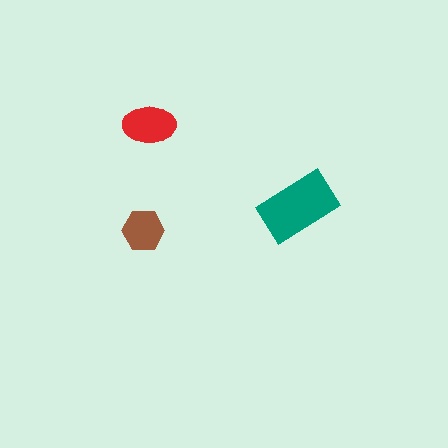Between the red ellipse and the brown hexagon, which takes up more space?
The red ellipse.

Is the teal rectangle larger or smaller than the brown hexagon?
Larger.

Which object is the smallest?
The brown hexagon.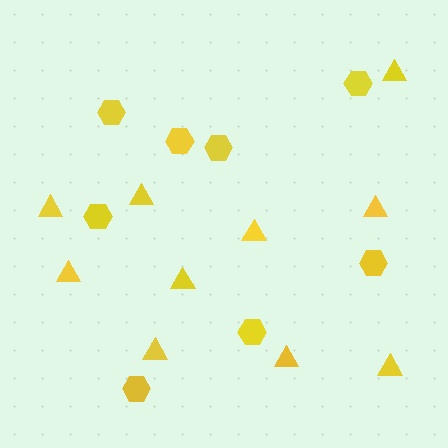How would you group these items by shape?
There are 2 groups: one group of triangles (10) and one group of hexagons (8).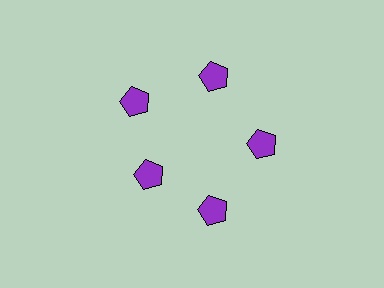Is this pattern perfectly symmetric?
No. The 5 purple pentagons are arranged in a ring, but one element near the 8 o'clock position is pulled inward toward the center, breaking the 5-fold rotational symmetry.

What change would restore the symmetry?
The symmetry would be restored by moving it outward, back onto the ring so that all 5 pentagons sit at equal angles and equal distance from the center.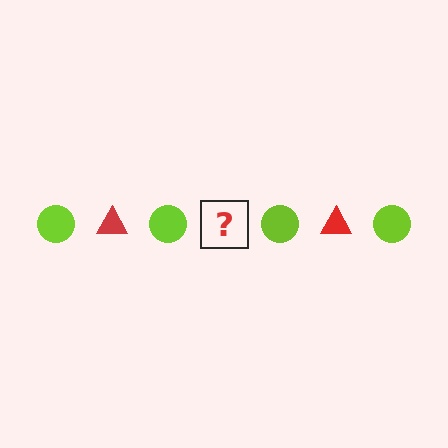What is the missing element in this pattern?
The missing element is a red triangle.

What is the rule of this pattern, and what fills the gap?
The rule is that the pattern alternates between lime circle and red triangle. The gap should be filled with a red triangle.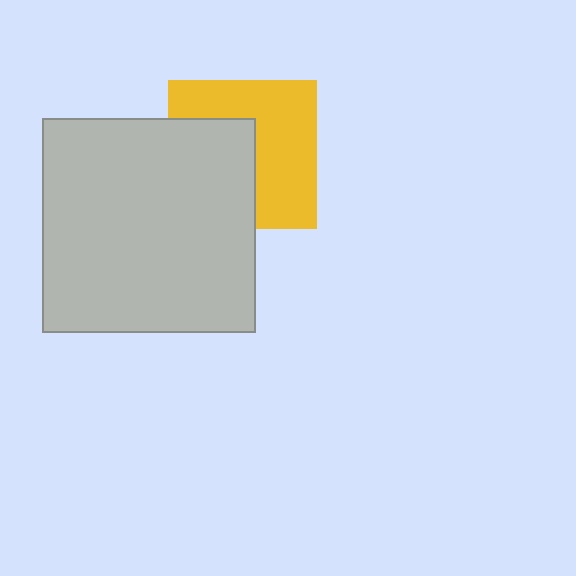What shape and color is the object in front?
The object in front is a light gray square.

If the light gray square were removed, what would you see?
You would see the complete yellow square.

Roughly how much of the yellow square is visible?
About half of it is visible (roughly 56%).